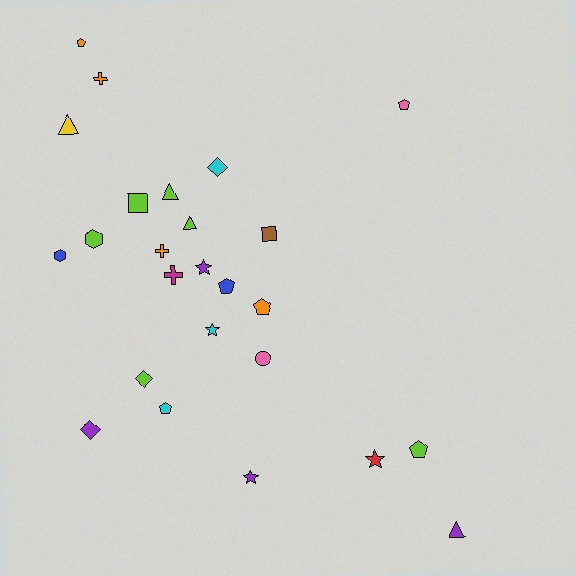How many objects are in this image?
There are 25 objects.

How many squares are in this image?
There are 2 squares.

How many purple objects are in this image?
There are 4 purple objects.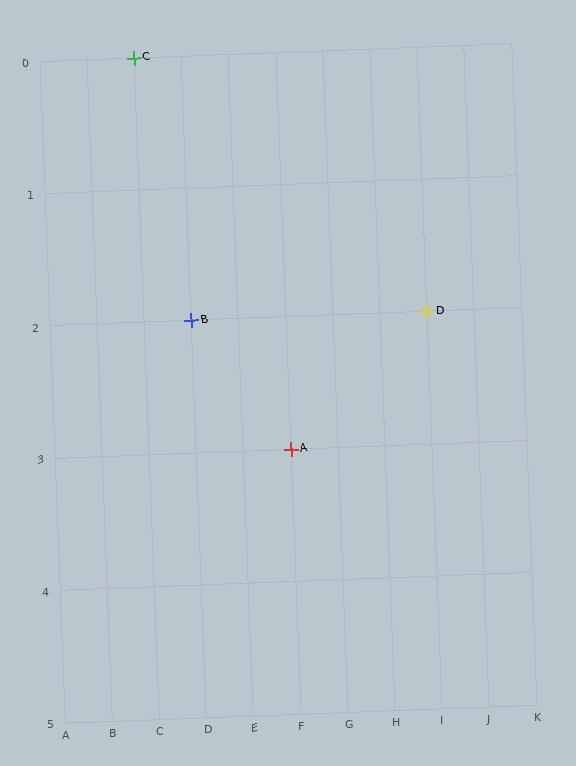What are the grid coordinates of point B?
Point B is at grid coordinates (D, 2).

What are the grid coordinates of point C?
Point C is at grid coordinates (C, 0).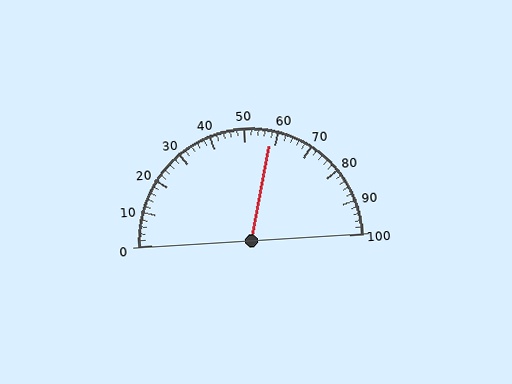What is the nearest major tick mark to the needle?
The nearest major tick mark is 60.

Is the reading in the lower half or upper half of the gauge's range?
The reading is in the upper half of the range (0 to 100).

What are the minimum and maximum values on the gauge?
The gauge ranges from 0 to 100.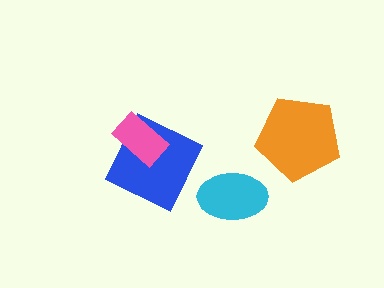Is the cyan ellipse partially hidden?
No, no other shape covers it.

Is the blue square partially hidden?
Yes, it is partially covered by another shape.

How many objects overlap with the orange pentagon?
0 objects overlap with the orange pentagon.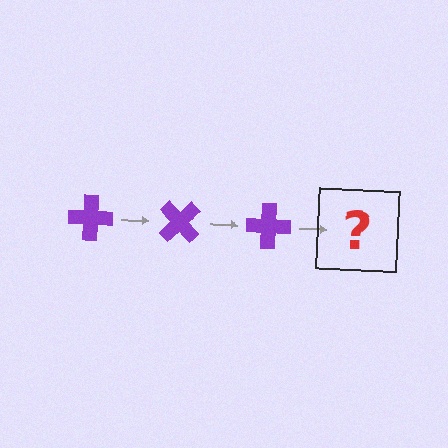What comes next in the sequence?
The next element should be a purple cross rotated 135 degrees.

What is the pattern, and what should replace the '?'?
The pattern is that the cross rotates 45 degrees each step. The '?' should be a purple cross rotated 135 degrees.